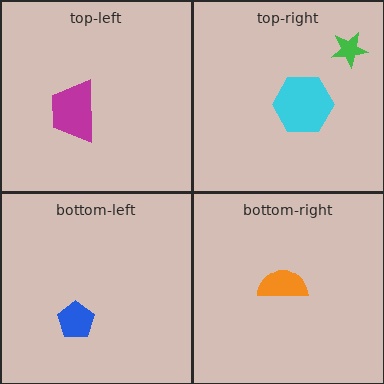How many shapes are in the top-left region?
1.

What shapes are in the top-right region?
The green star, the cyan hexagon.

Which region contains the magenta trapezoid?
The top-left region.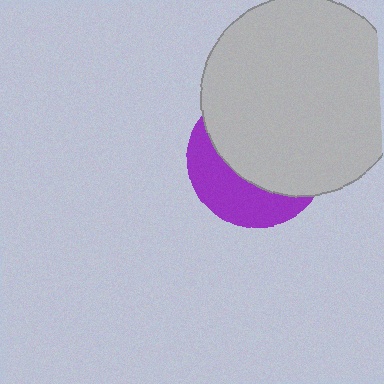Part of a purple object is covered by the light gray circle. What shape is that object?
It is a circle.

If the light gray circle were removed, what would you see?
You would see the complete purple circle.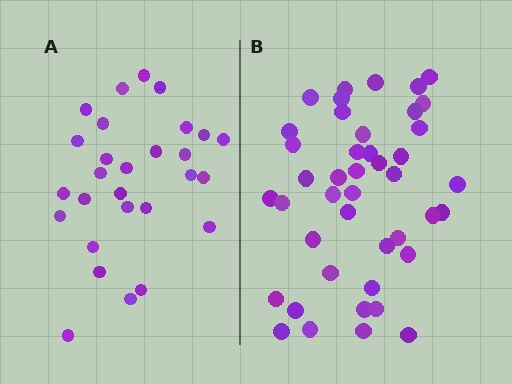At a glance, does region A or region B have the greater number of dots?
Region B (the right region) has more dots.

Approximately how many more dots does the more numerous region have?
Region B has approximately 15 more dots than region A.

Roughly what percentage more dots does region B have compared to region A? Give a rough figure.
About 55% more.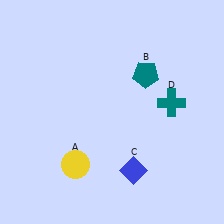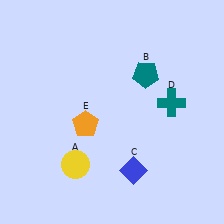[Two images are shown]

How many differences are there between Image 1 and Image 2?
There is 1 difference between the two images.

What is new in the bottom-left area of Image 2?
An orange pentagon (E) was added in the bottom-left area of Image 2.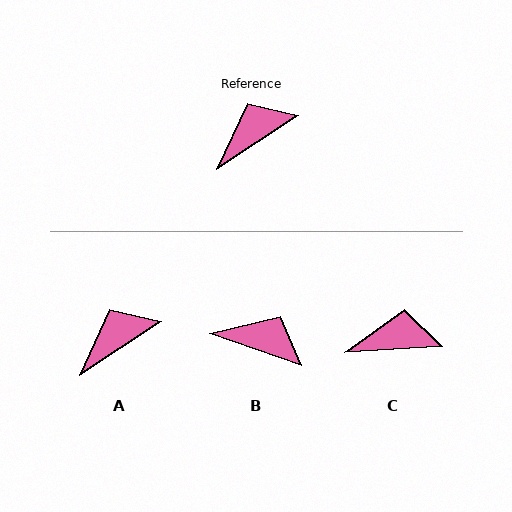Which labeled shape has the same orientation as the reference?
A.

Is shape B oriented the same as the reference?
No, it is off by about 53 degrees.